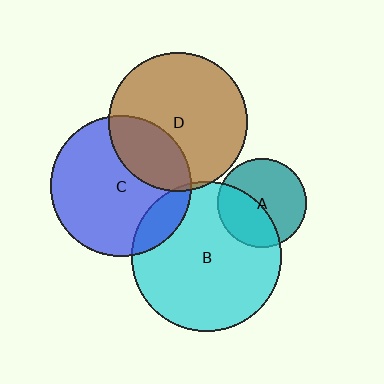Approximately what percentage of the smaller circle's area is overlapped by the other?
Approximately 15%.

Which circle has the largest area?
Circle B (cyan).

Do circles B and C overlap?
Yes.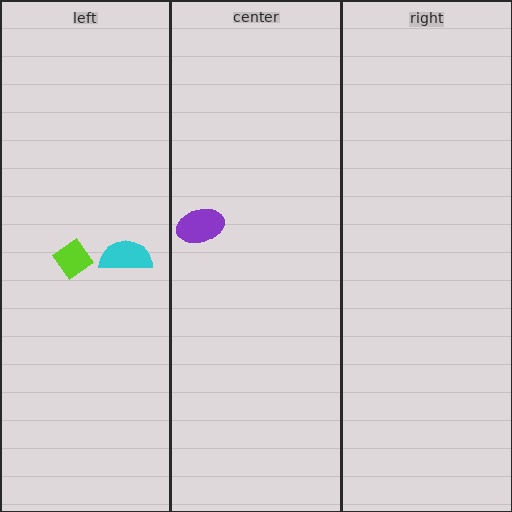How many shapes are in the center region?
1.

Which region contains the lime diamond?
The left region.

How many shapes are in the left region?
2.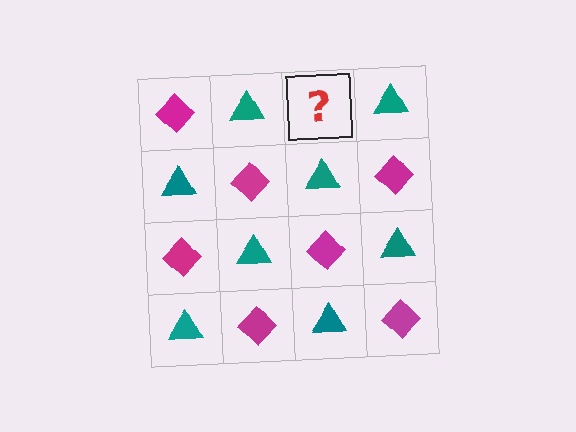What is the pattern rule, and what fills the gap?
The rule is that it alternates magenta diamond and teal triangle in a checkerboard pattern. The gap should be filled with a magenta diamond.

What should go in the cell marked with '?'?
The missing cell should contain a magenta diamond.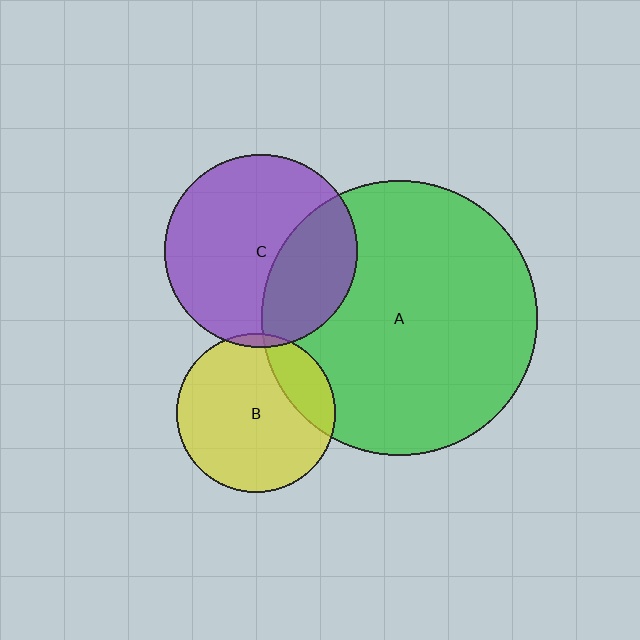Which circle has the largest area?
Circle A (green).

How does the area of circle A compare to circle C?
Approximately 2.0 times.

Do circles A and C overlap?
Yes.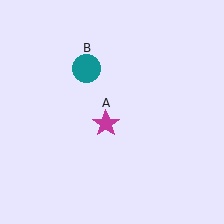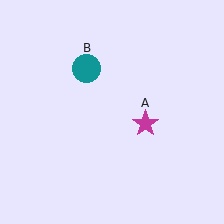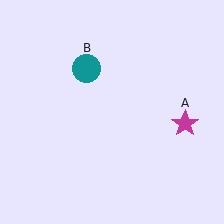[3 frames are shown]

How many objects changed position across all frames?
1 object changed position: magenta star (object A).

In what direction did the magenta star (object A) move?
The magenta star (object A) moved right.